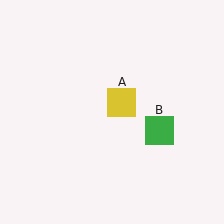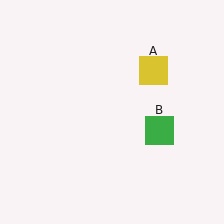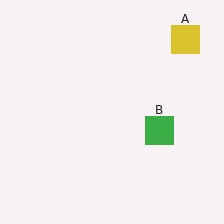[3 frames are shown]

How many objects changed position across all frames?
1 object changed position: yellow square (object A).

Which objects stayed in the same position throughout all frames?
Green square (object B) remained stationary.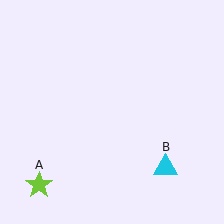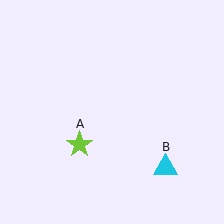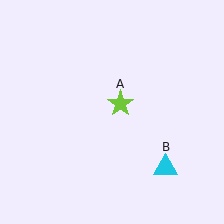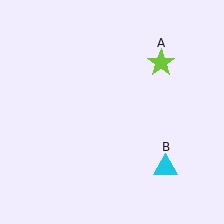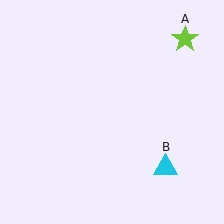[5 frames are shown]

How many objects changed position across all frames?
1 object changed position: lime star (object A).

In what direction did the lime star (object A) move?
The lime star (object A) moved up and to the right.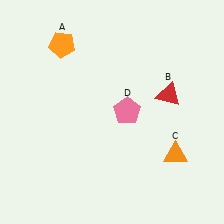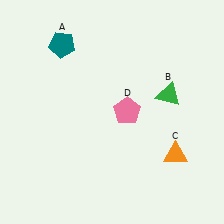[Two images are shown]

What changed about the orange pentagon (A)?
In Image 1, A is orange. In Image 2, it changed to teal.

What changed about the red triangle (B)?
In Image 1, B is red. In Image 2, it changed to green.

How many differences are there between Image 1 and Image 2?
There are 2 differences between the two images.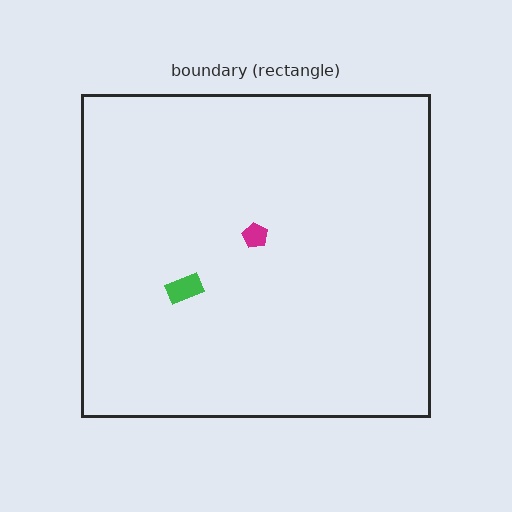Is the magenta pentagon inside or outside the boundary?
Inside.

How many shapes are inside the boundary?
2 inside, 0 outside.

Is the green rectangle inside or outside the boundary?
Inside.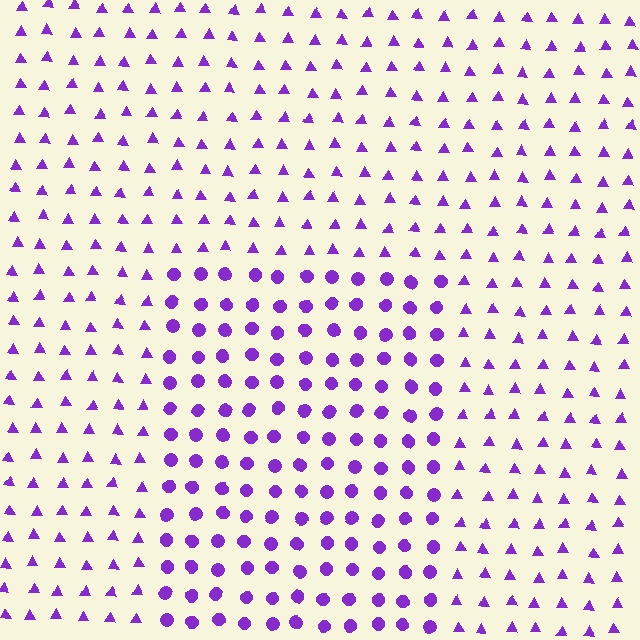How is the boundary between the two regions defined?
The boundary is defined by a change in element shape: circles inside vs. triangles outside. All elements share the same color and spacing.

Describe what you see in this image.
The image is filled with small purple elements arranged in a uniform grid. A rectangle-shaped region contains circles, while the surrounding area contains triangles. The boundary is defined purely by the change in element shape.